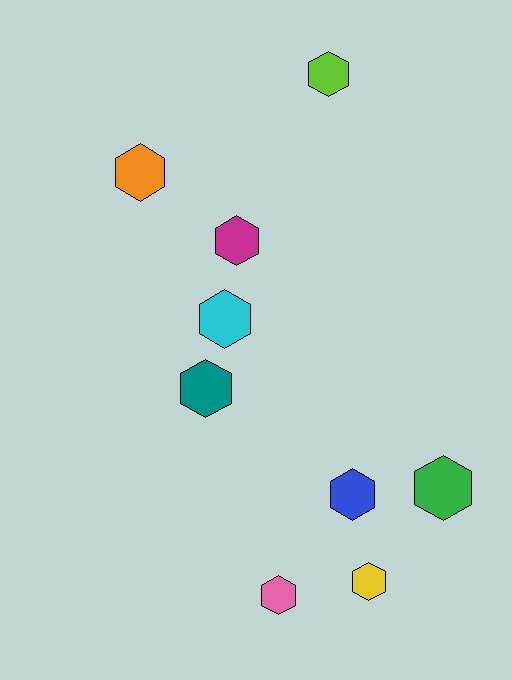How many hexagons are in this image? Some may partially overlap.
There are 9 hexagons.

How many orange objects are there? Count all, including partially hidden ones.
There is 1 orange object.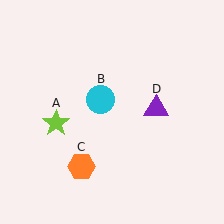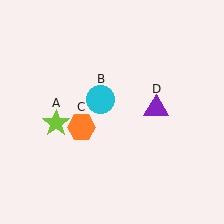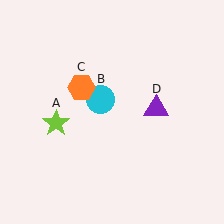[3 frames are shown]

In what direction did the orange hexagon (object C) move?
The orange hexagon (object C) moved up.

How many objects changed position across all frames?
1 object changed position: orange hexagon (object C).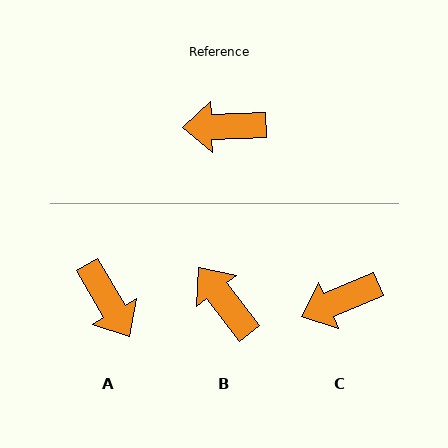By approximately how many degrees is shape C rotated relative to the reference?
Approximately 21 degrees counter-clockwise.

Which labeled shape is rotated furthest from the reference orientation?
A, about 118 degrees away.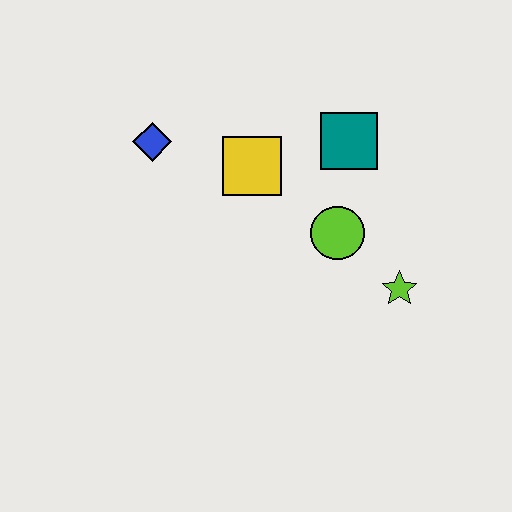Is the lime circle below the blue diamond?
Yes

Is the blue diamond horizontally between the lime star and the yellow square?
No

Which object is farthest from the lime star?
The blue diamond is farthest from the lime star.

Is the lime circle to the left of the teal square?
Yes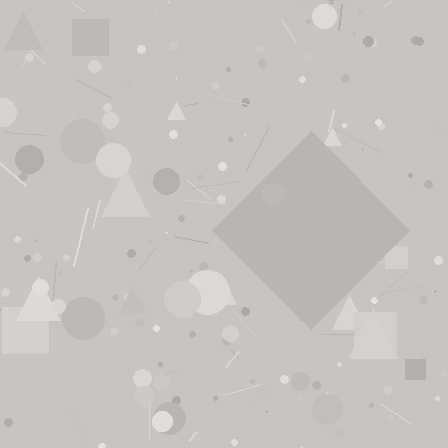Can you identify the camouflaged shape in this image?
The camouflaged shape is a diamond.